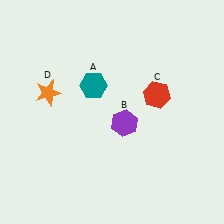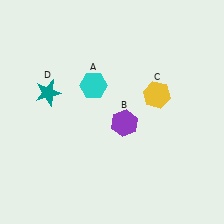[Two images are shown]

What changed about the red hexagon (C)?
In Image 1, C is red. In Image 2, it changed to yellow.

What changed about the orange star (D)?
In Image 1, D is orange. In Image 2, it changed to teal.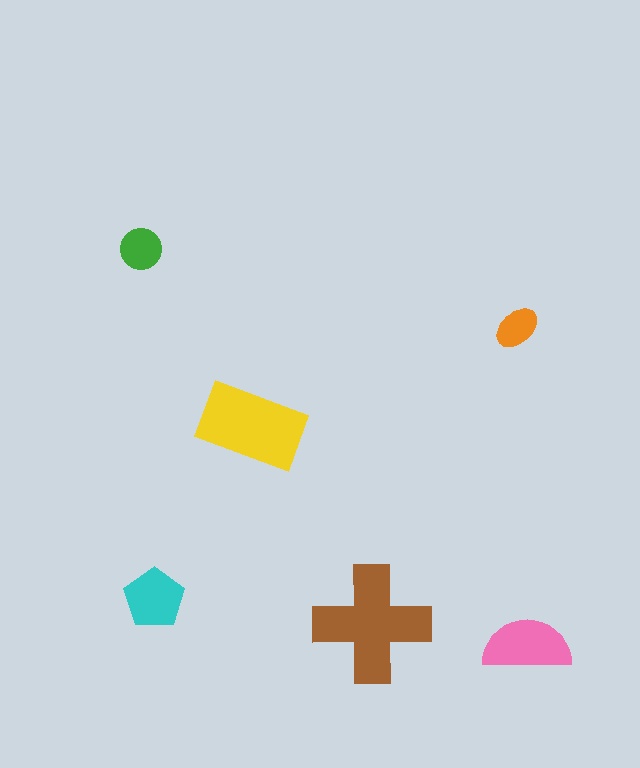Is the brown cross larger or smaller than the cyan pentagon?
Larger.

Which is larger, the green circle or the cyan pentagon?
The cyan pentagon.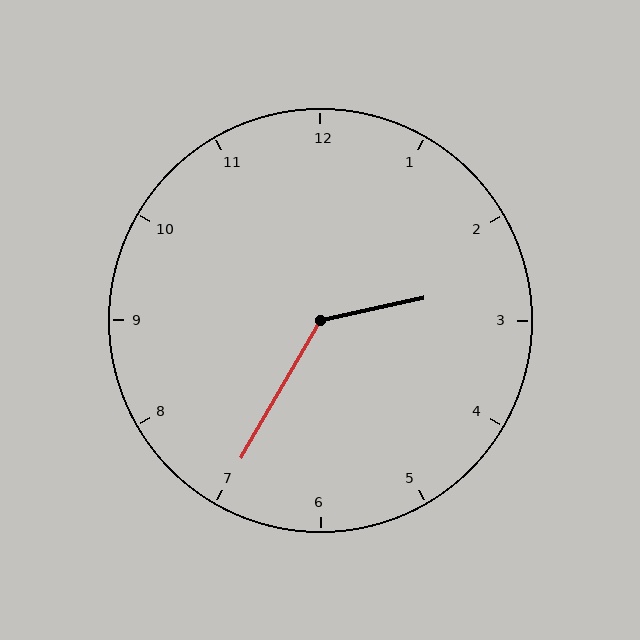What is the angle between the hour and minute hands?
Approximately 132 degrees.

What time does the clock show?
2:35.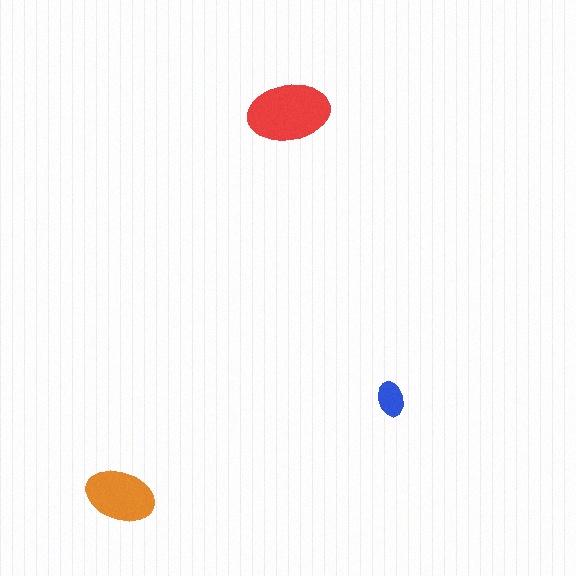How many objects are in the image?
There are 3 objects in the image.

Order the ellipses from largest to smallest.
the red one, the orange one, the blue one.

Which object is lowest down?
The orange ellipse is bottommost.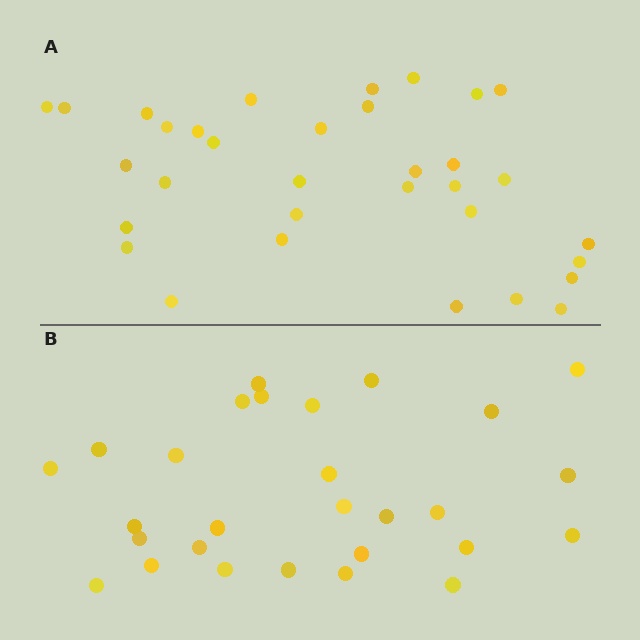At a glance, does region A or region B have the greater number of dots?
Region A (the top region) has more dots.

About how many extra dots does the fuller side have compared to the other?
Region A has about 5 more dots than region B.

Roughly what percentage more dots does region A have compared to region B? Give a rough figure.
About 20% more.